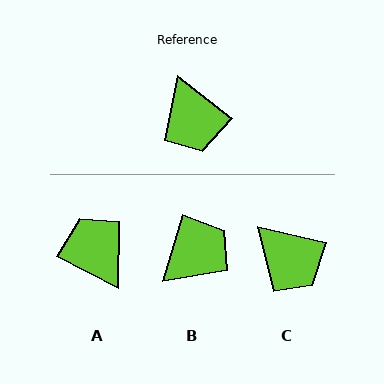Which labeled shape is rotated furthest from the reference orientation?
A, about 169 degrees away.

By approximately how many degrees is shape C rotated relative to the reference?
Approximately 25 degrees counter-clockwise.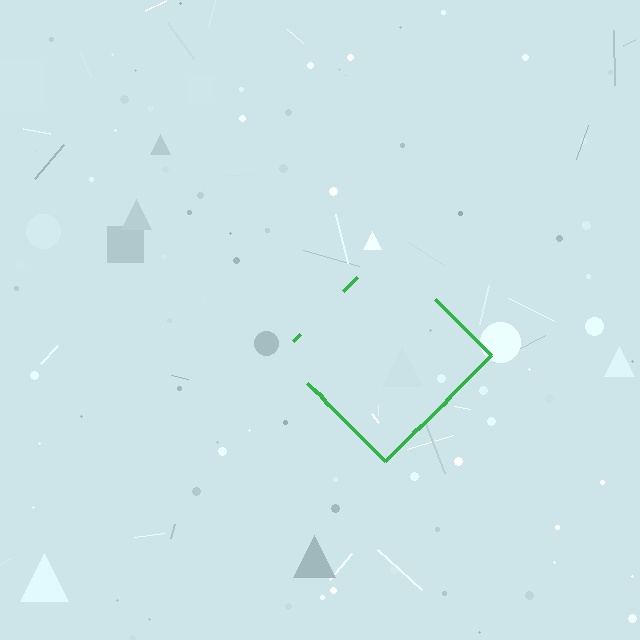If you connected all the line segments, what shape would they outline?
They would outline a diamond.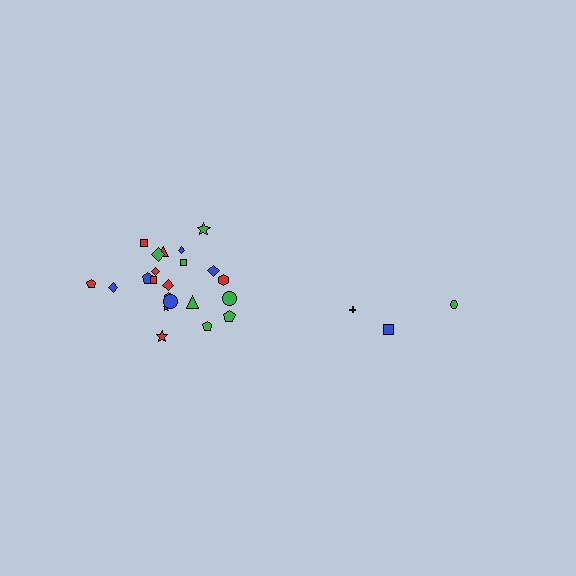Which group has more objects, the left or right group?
The left group.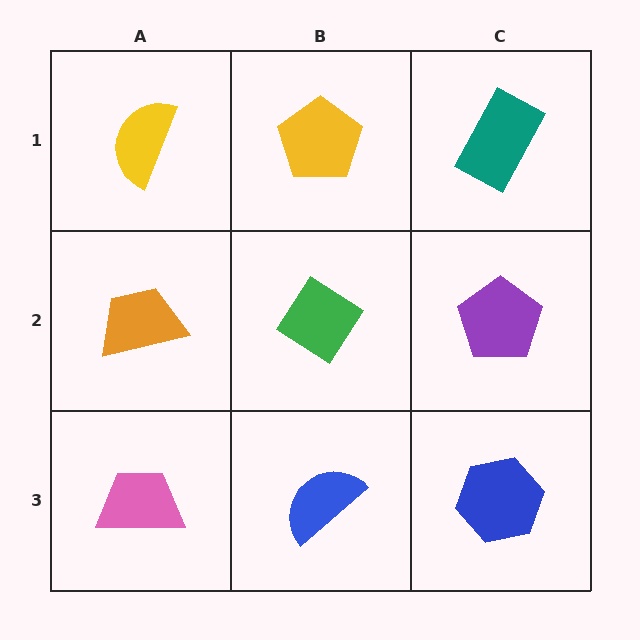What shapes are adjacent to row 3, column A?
An orange trapezoid (row 2, column A), a blue semicircle (row 3, column B).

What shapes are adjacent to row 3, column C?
A purple pentagon (row 2, column C), a blue semicircle (row 3, column B).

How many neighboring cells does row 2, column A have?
3.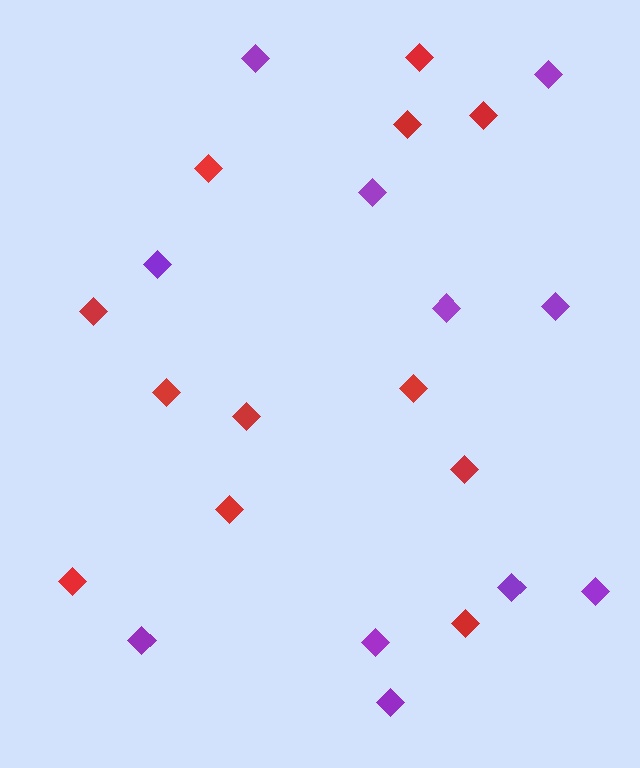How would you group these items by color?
There are 2 groups: one group of red diamonds (12) and one group of purple diamonds (11).